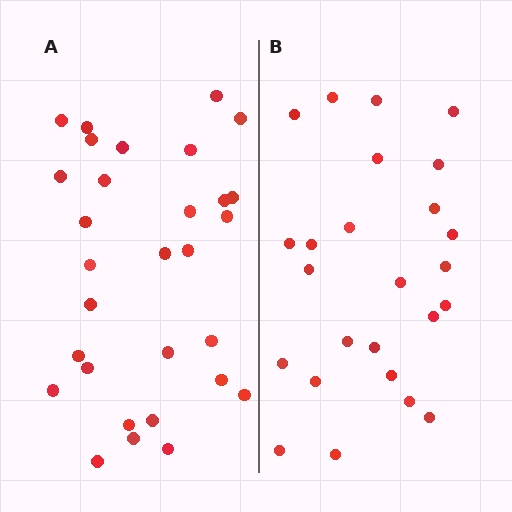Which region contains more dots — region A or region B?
Region A (the left region) has more dots.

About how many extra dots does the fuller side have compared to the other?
Region A has about 5 more dots than region B.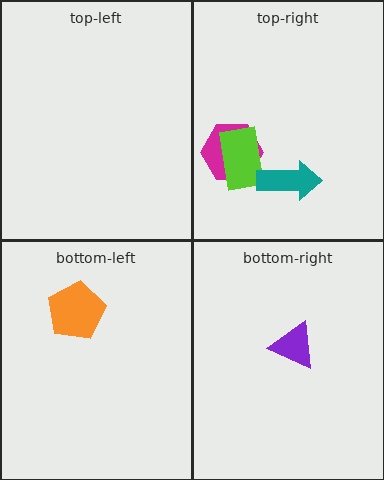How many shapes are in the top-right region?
3.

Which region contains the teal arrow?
The top-right region.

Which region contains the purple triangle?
The bottom-right region.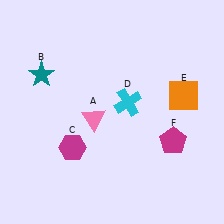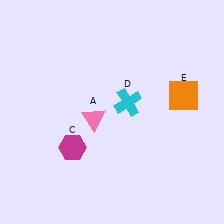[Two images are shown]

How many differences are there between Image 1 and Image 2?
There are 2 differences between the two images.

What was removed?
The teal star (B), the magenta pentagon (F) were removed in Image 2.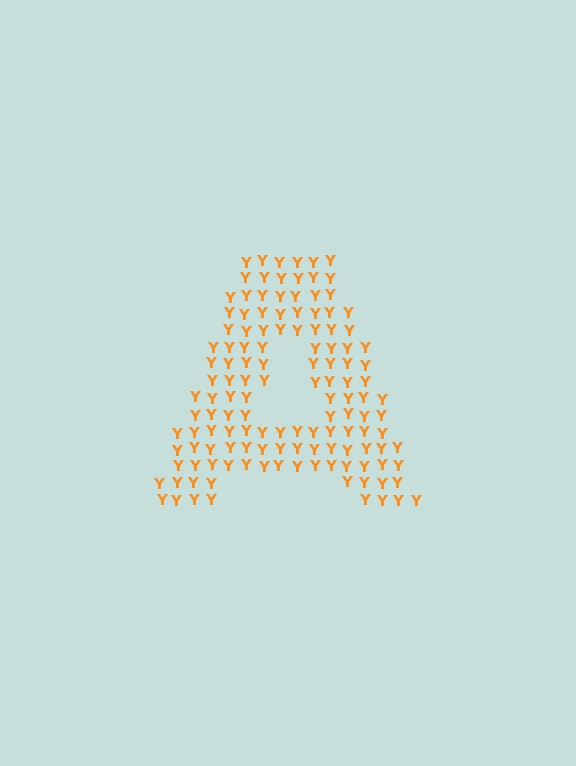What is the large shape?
The large shape is the letter A.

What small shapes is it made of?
It is made of small letter Y's.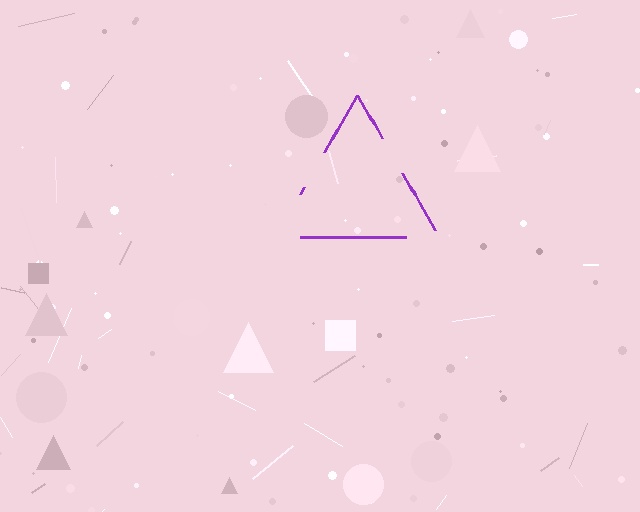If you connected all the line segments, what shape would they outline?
They would outline a triangle.